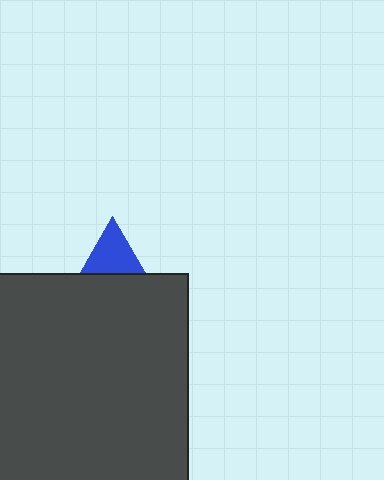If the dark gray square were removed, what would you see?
You would see the complete blue triangle.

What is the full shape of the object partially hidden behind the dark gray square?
The partially hidden object is a blue triangle.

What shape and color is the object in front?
The object in front is a dark gray square.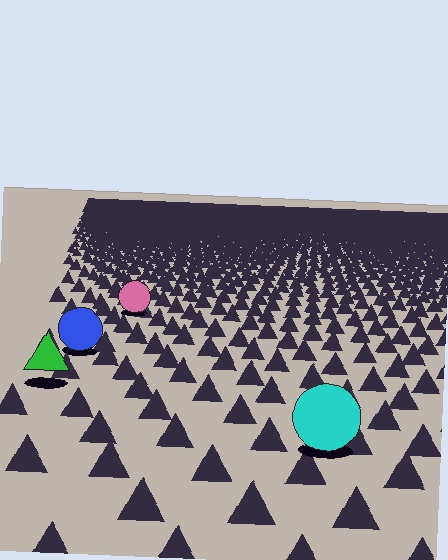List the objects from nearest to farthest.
From nearest to farthest: the cyan circle, the green triangle, the blue circle, the pink circle.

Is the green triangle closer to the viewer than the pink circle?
Yes. The green triangle is closer — you can tell from the texture gradient: the ground texture is coarser near it.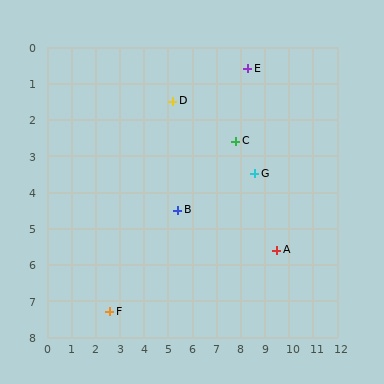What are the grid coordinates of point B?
Point B is at approximately (5.4, 4.5).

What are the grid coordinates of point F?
Point F is at approximately (2.6, 7.3).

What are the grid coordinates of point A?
Point A is at approximately (9.5, 5.6).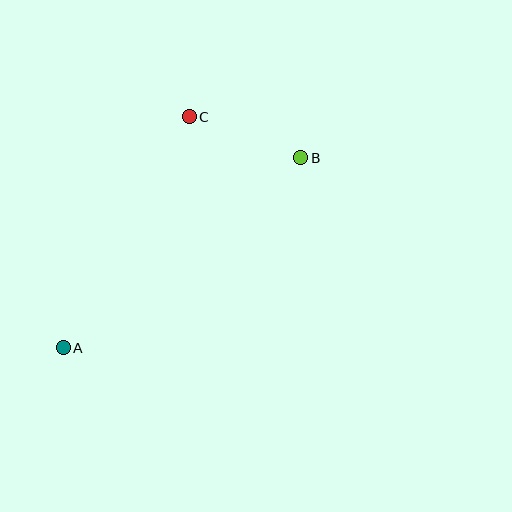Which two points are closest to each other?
Points B and C are closest to each other.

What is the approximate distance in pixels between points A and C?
The distance between A and C is approximately 263 pixels.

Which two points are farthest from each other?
Points A and B are farthest from each other.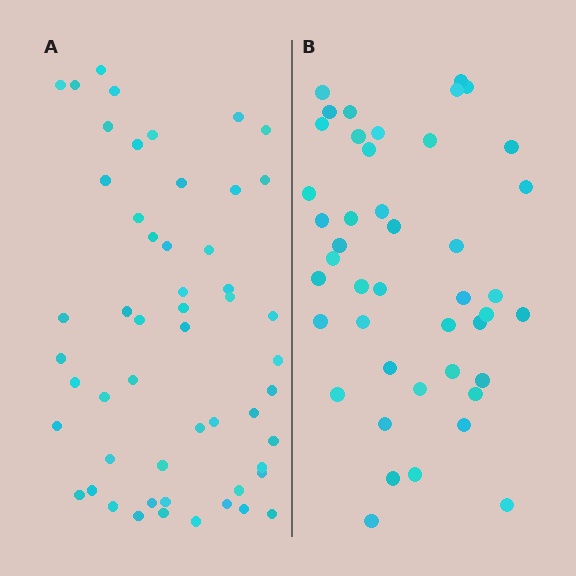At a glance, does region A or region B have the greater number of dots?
Region A (the left region) has more dots.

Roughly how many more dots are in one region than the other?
Region A has roughly 8 or so more dots than region B.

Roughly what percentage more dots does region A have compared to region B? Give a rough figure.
About 20% more.